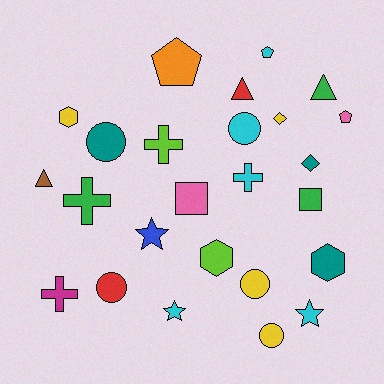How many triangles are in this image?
There are 3 triangles.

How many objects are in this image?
There are 25 objects.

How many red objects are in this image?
There are 2 red objects.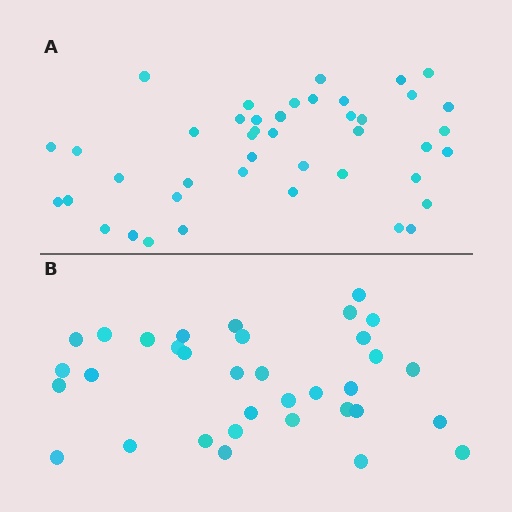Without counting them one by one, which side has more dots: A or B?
Region A (the top region) has more dots.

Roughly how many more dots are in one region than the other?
Region A has roughly 8 or so more dots than region B.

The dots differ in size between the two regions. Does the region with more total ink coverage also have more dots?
No. Region B has more total ink coverage because its dots are larger, but region A actually contains more individual dots. Total area can be misleading — the number of items is what matters here.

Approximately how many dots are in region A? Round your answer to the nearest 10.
About 40 dots. (The exact count is 43, which rounds to 40.)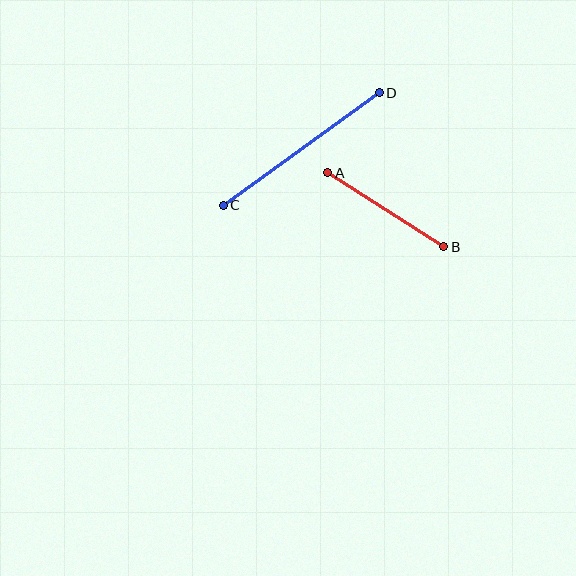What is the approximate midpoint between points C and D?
The midpoint is at approximately (301, 149) pixels.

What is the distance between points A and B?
The distance is approximately 138 pixels.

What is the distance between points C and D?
The distance is approximately 192 pixels.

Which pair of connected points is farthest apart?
Points C and D are farthest apart.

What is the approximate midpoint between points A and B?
The midpoint is at approximately (386, 210) pixels.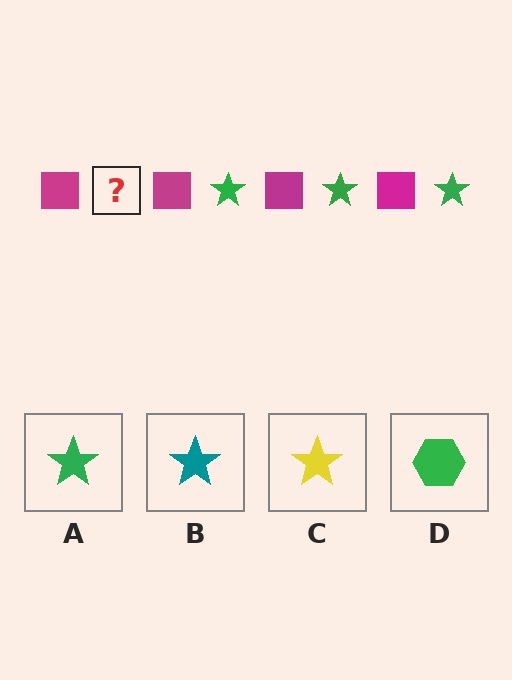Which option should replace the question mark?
Option A.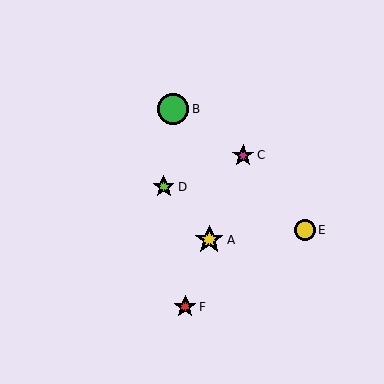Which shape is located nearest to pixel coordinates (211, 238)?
The yellow star (labeled A) at (209, 240) is nearest to that location.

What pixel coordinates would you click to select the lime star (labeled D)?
Click at (164, 187) to select the lime star D.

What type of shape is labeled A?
Shape A is a yellow star.